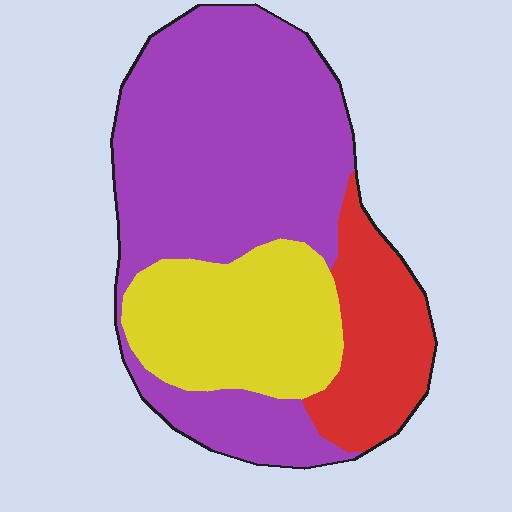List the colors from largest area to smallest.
From largest to smallest: purple, yellow, red.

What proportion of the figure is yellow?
Yellow covers 25% of the figure.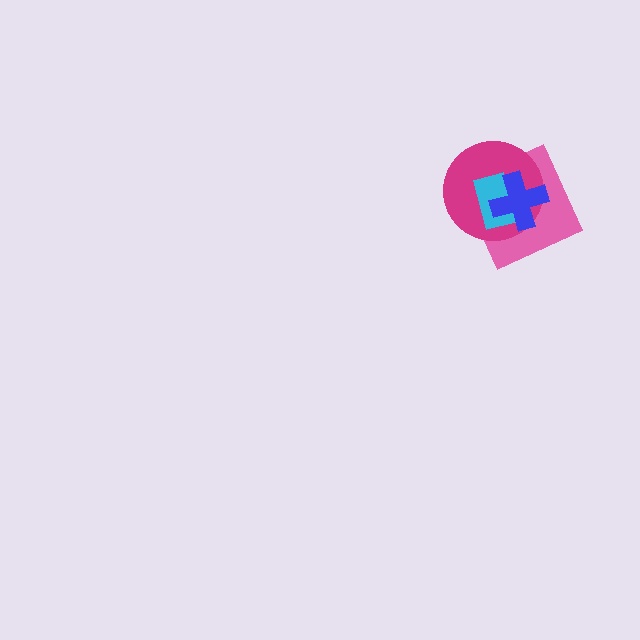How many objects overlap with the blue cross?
3 objects overlap with the blue cross.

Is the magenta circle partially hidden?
Yes, it is partially covered by another shape.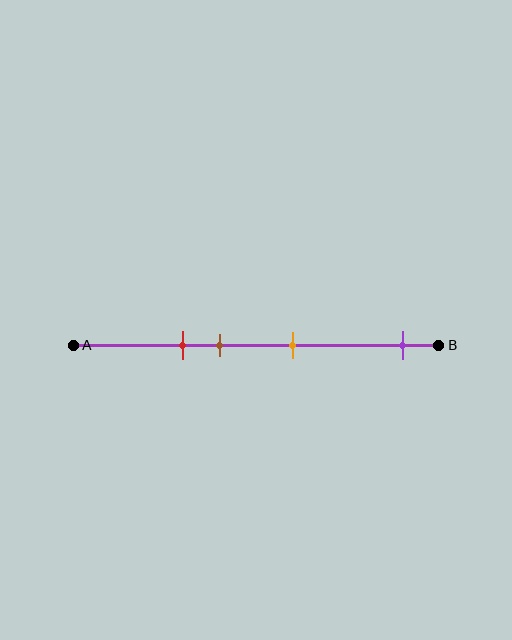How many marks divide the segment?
There are 4 marks dividing the segment.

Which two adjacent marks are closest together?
The red and brown marks are the closest adjacent pair.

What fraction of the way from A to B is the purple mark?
The purple mark is approximately 90% (0.9) of the way from A to B.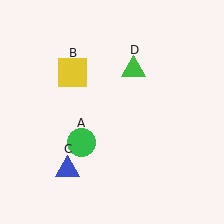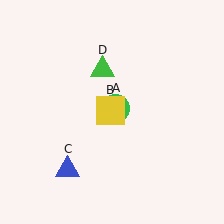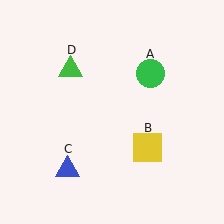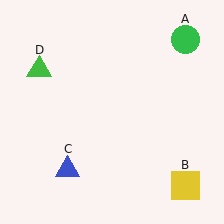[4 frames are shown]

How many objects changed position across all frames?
3 objects changed position: green circle (object A), yellow square (object B), green triangle (object D).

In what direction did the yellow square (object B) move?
The yellow square (object B) moved down and to the right.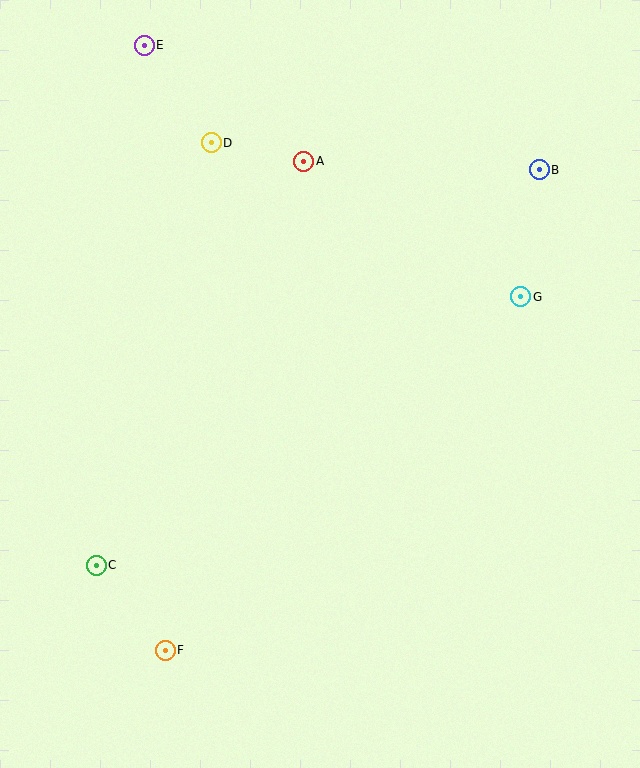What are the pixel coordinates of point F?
Point F is at (165, 650).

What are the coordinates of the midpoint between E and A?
The midpoint between E and A is at (224, 103).